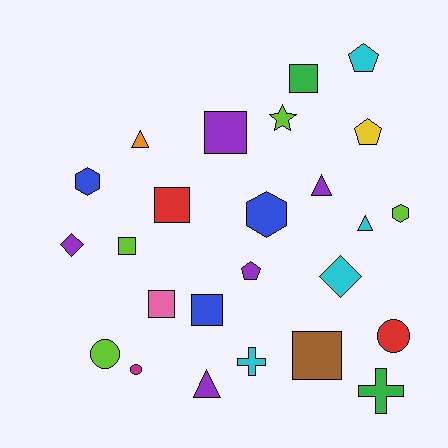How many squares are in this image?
There are 7 squares.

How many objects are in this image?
There are 25 objects.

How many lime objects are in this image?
There are 4 lime objects.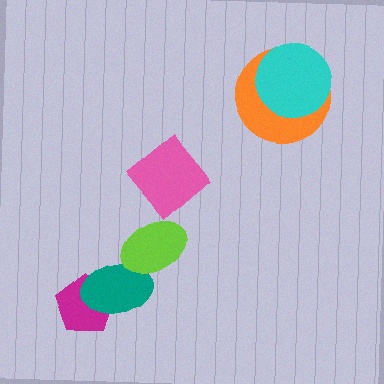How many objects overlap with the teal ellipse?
2 objects overlap with the teal ellipse.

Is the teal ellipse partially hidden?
Yes, it is partially covered by another shape.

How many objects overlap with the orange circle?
1 object overlaps with the orange circle.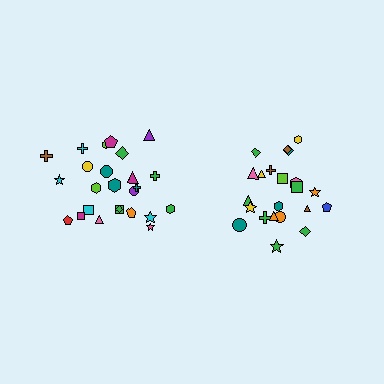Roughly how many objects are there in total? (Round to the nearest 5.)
Roughly 45 objects in total.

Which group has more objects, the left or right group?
The left group.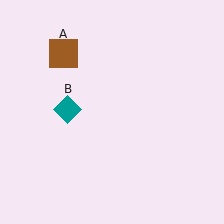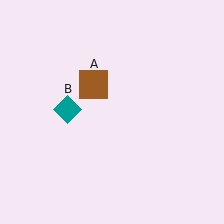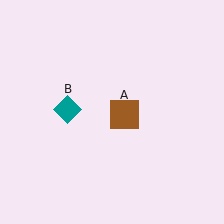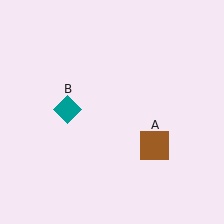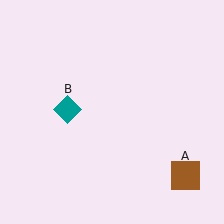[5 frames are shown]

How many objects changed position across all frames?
1 object changed position: brown square (object A).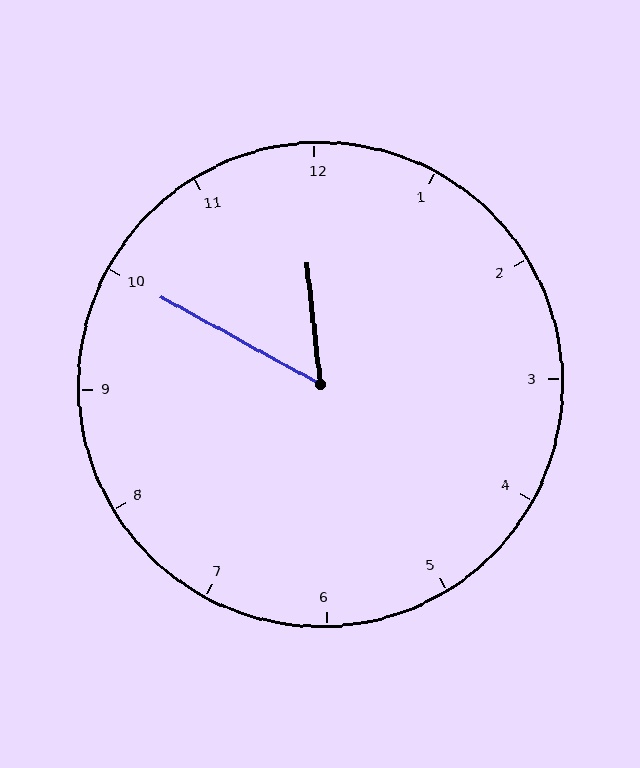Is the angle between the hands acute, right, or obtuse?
It is acute.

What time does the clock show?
11:50.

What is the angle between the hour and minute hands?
Approximately 55 degrees.